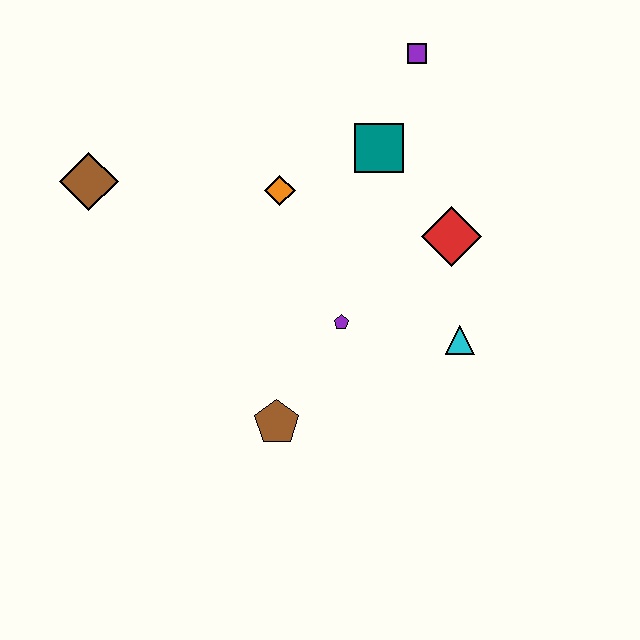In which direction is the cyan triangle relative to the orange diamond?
The cyan triangle is to the right of the orange diamond.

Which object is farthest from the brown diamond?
The cyan triangle is farthest from the brown diamond.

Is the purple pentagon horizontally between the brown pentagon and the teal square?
Yes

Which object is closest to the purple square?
The teal square is closest to the purple square.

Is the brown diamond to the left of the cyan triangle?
Yes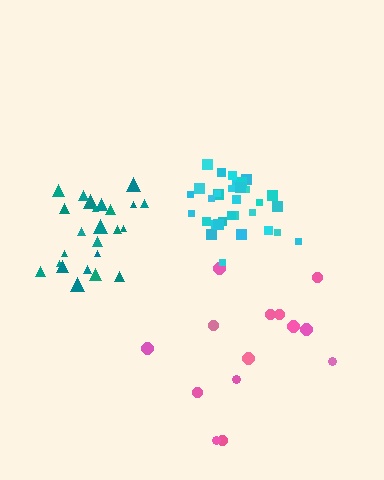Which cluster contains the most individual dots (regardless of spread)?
Cyan (32).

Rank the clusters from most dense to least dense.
cyan, teal, pink.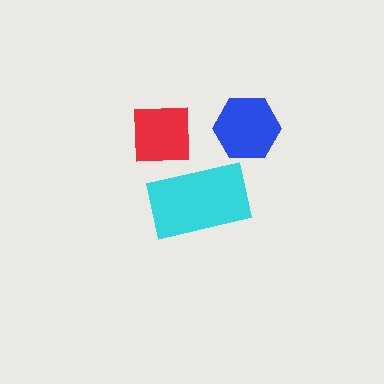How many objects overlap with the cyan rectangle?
1 object overlaps with the cyan rectangle.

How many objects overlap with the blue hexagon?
0 objects overlap with the blue hexagon.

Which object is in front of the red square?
The cyan rectangle is in front of the red square.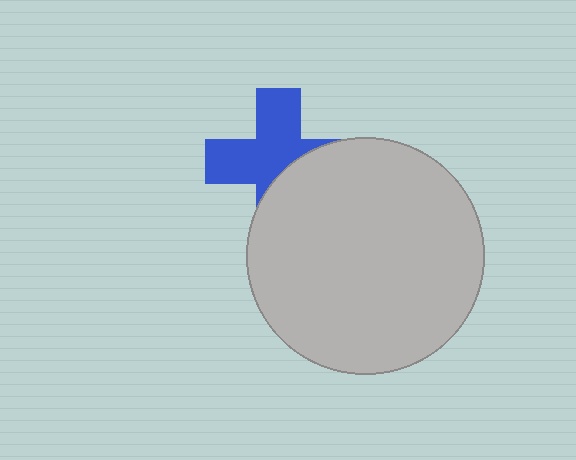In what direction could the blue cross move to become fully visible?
The blue cross could move toward the upper-left. That would shift it out from behind the light gray circle entirely.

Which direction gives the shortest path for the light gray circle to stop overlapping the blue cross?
Moving toward the lower-right gives the shortest separation.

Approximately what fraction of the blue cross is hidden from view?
Roughly 41% of the blue cross is hidden behind the light gray circle.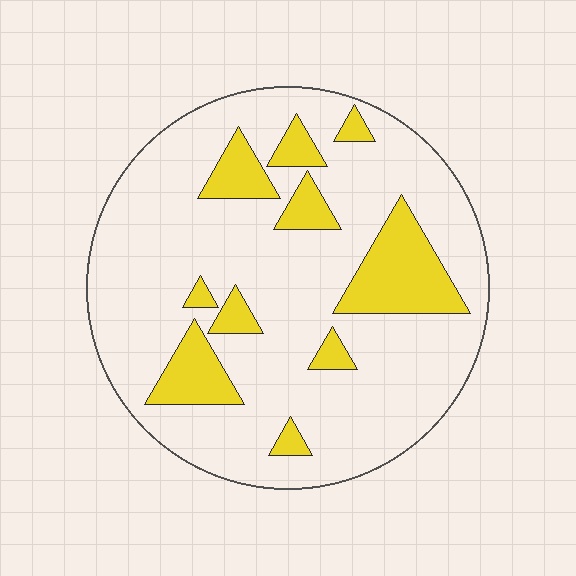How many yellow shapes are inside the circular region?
10.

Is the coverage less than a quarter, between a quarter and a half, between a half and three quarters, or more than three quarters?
Less than a quarter.